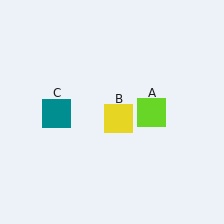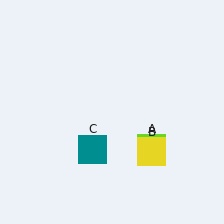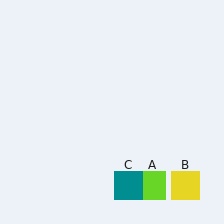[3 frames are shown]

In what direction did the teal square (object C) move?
The teal square (object C) moved down and to the right.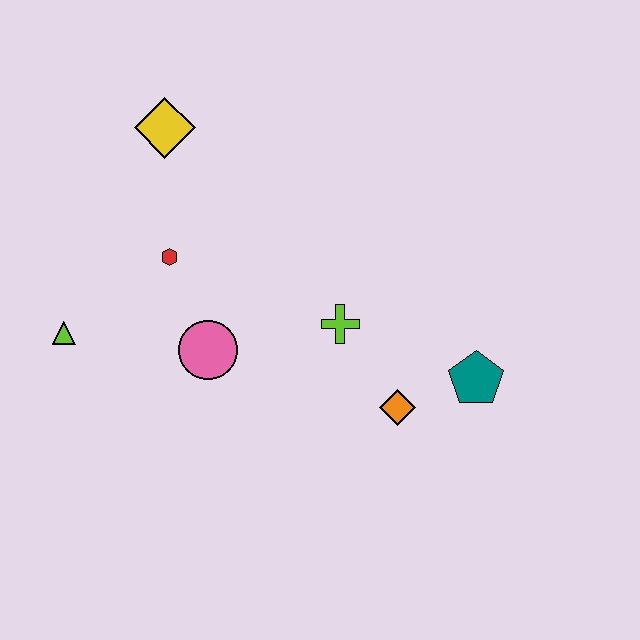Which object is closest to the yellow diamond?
The red hexagon is closest to the yellow diamond.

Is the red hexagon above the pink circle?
Yes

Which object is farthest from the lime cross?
The lime triangle is farthest from the lime cross.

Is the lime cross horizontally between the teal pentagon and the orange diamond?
No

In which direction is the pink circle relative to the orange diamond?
The pink circle is to the left of the orange diamond.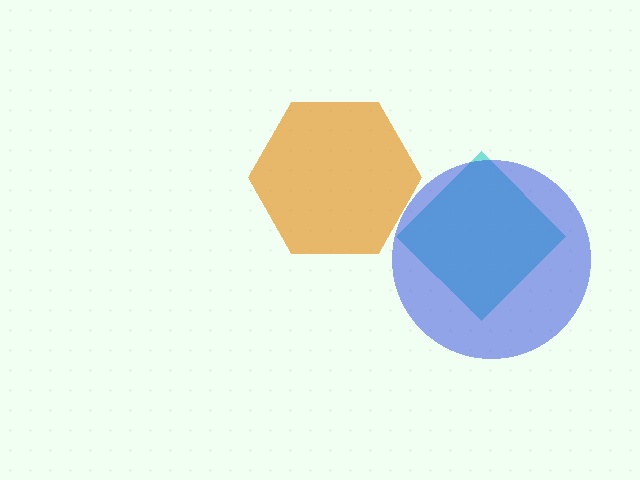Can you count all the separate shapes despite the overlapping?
Yes, there are 3 separate shapes.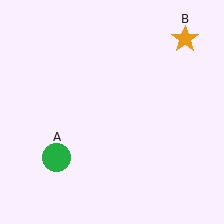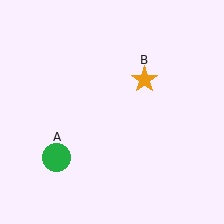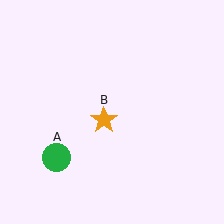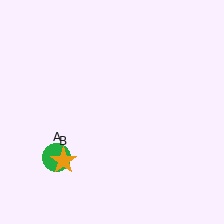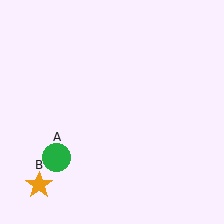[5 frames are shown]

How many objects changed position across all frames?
1 object changed position: orange star (object B).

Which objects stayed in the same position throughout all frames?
Green circle (object A) remained stationary.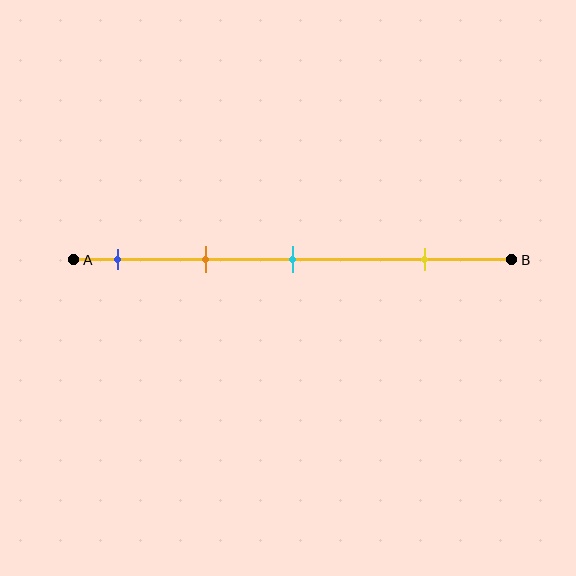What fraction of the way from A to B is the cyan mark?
The cyan mark is approximately 50% (0.5) of the way from A to B.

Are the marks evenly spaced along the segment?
No, the marks are not evenly spaced.